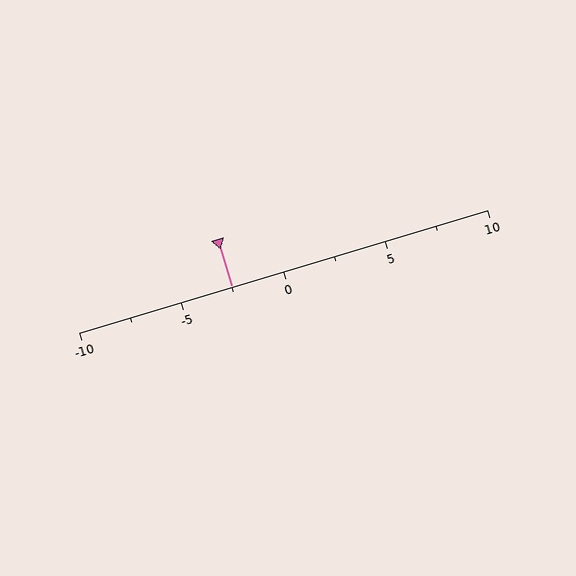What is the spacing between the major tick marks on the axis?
The major ticks are spaced 5 apart.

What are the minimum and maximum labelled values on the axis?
The axis runs from -10 to 10.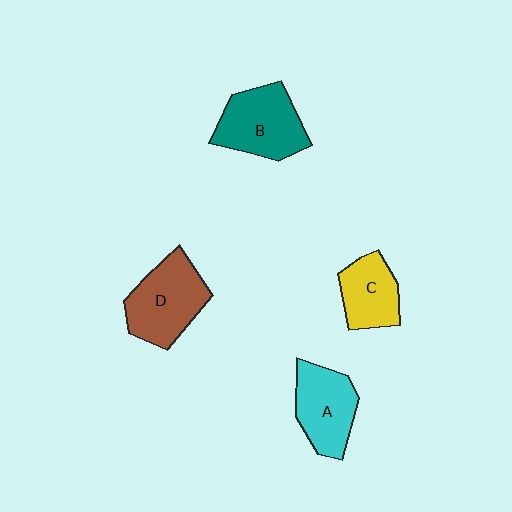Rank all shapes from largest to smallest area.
From largest to smallest: D (brown), B (teal), A (cyan), C (yellow).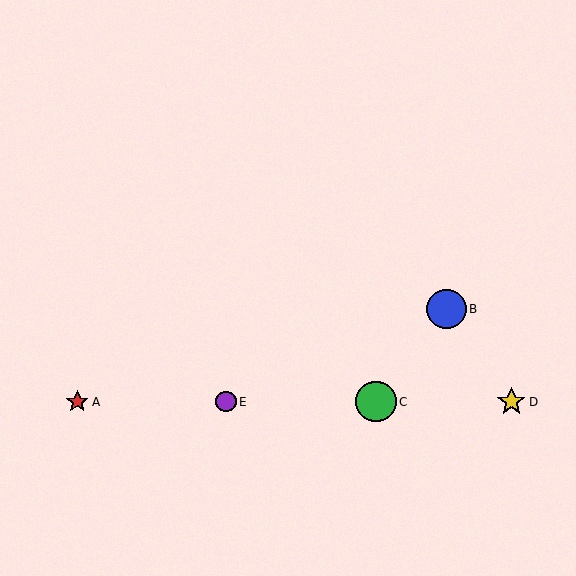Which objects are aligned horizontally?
Objects A, C, D, E are aligned horizontally.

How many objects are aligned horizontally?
4 objects (A, C, D, E) are aligned horizontally.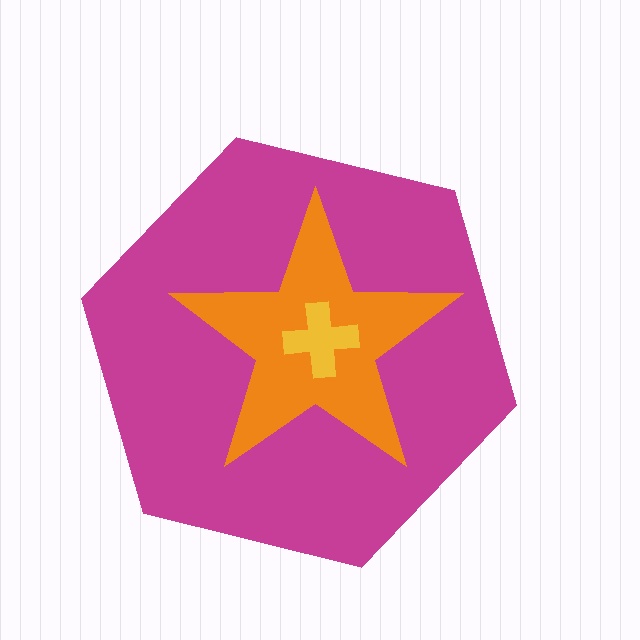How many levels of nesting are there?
3.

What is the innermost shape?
The yellow cross.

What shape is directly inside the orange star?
The yellow cross.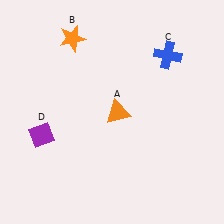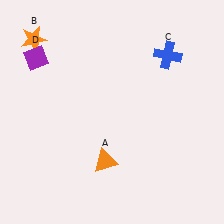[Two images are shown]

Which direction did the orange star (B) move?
The orange star (B) moved left.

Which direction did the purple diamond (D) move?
The purple diamond (D) moved up.